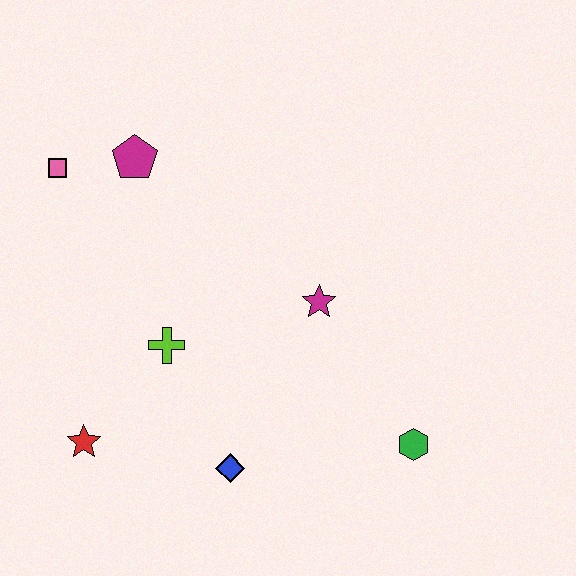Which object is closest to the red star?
The lime cross is closest to the red star.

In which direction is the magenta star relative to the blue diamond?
The magenta star is above the blue diamond.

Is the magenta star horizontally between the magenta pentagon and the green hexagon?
Yes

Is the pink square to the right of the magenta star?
No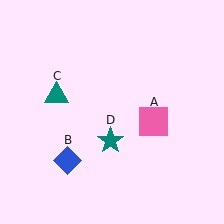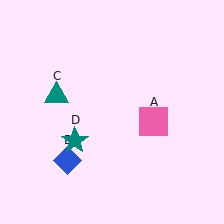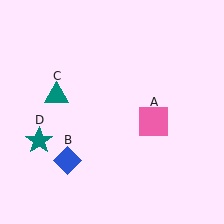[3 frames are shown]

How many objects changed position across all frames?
1 object changed position: teal star (object D).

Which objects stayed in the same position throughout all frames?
Pink square (object A) and blue diamond (object B) and teal triangle (object C) remained stationary.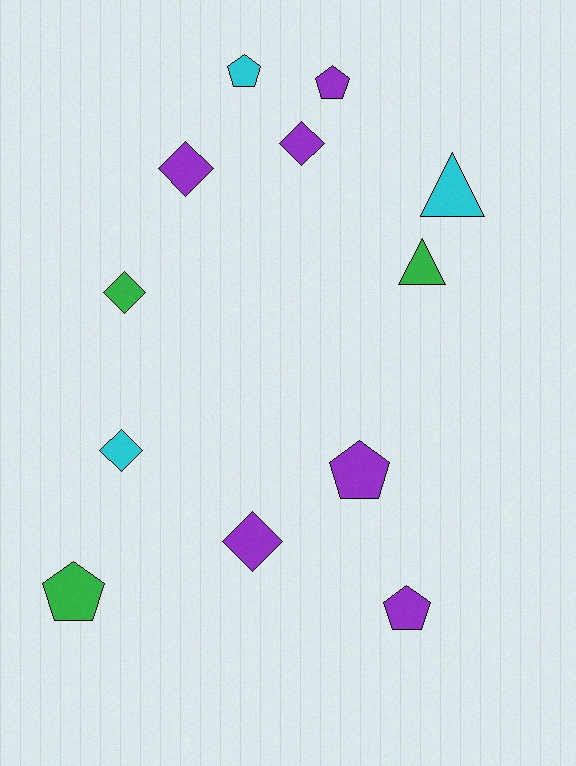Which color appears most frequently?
Purple, with 6 objects.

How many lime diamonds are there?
There are no lime diamonds.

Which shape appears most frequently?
Pentagon, with 5 objects.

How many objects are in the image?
There are 12 objects.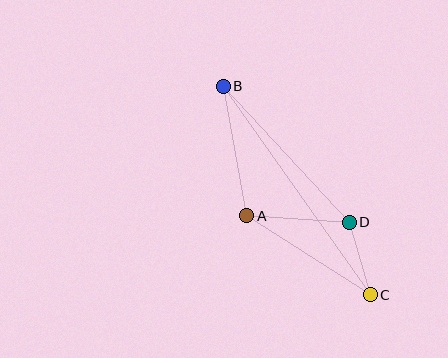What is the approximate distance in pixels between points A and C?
The distance between A and C is approximately 146 pixels.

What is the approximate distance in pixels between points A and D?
The distance between A and D is approximately 103 pixels.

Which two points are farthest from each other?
Points B and C are farthest from each other.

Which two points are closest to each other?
Points C and D are closest to each other.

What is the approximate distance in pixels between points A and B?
The distance between A and B is approximately 132 pixels.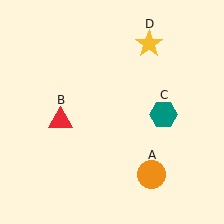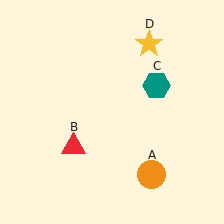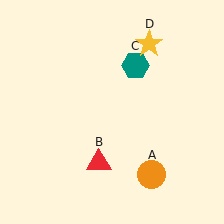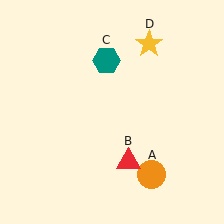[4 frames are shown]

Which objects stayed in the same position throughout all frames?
Orange circle (object A) and yellow star (object D) remained stationary.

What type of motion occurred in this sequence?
The red triangle (object B), teal hexagon (object C) rotated counterclockwise around the center of the scene.